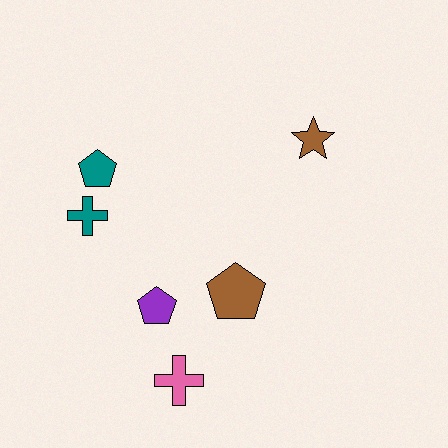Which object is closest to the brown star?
The brown pentagon is closest to the brown star.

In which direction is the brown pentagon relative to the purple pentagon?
The brown pentagon is to the right of the purple pentagon.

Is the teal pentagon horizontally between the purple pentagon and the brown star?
No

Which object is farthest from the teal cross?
The brown star is farthest from the teal cross.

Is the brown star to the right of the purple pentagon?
Yes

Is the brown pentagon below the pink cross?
No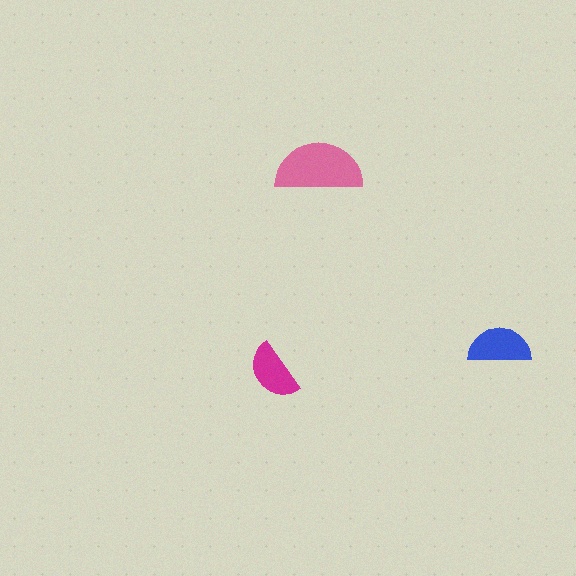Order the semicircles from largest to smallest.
the pink one, the blue one, the magenta one.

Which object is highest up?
The pink semicircle is topmost.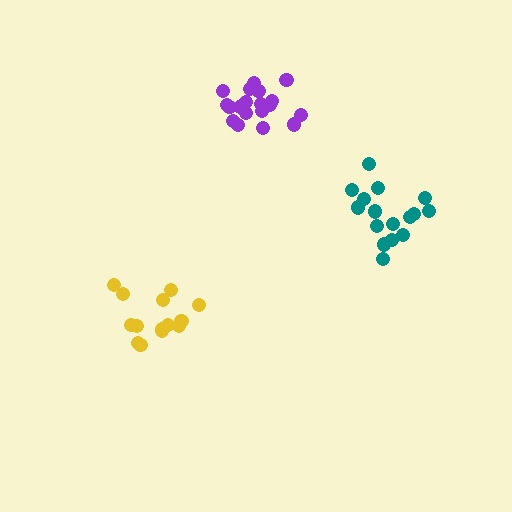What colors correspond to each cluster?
The clusters are colored: yellow, teal, purple.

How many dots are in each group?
Group 1: 14 dots, Group 2: 16 dots, Group 3: 20 dots (50 total).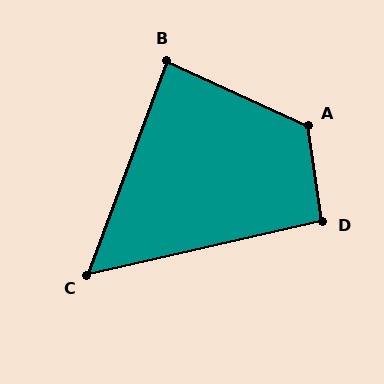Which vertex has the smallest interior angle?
C, at approximately 57 degrees.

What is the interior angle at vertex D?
Approximately 94 degrees (approximately right).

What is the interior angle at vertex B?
Approximately 86 degrees (approximately right).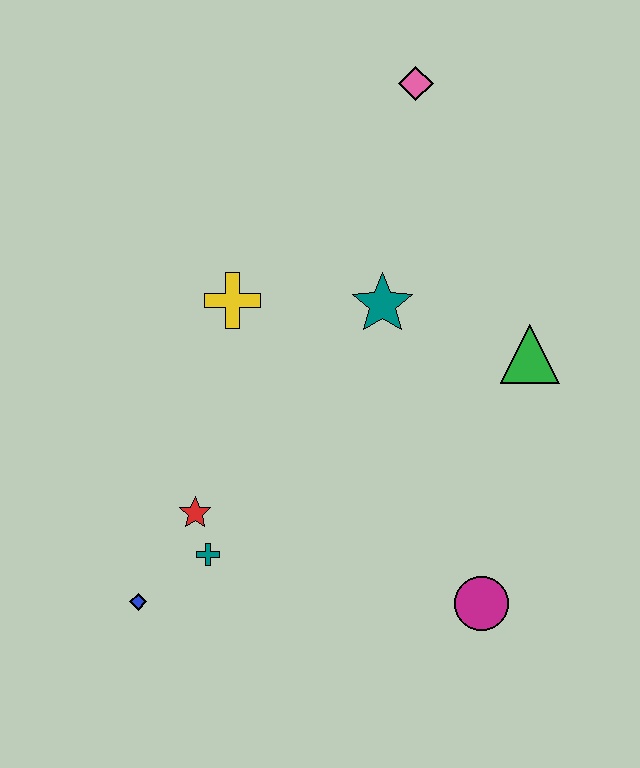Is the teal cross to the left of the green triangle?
Yes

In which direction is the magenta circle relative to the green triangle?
The magenta circle is below the green triangle.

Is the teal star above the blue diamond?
Yes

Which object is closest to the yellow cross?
The teal star is closest to the yellow cross.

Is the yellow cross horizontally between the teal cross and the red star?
No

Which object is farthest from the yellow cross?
The magenta circle is farthest from the yellow cross.